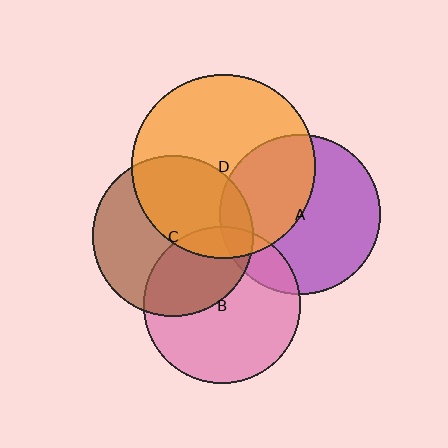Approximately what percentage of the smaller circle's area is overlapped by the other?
Approximately 35%.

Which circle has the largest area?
Circle D (orange).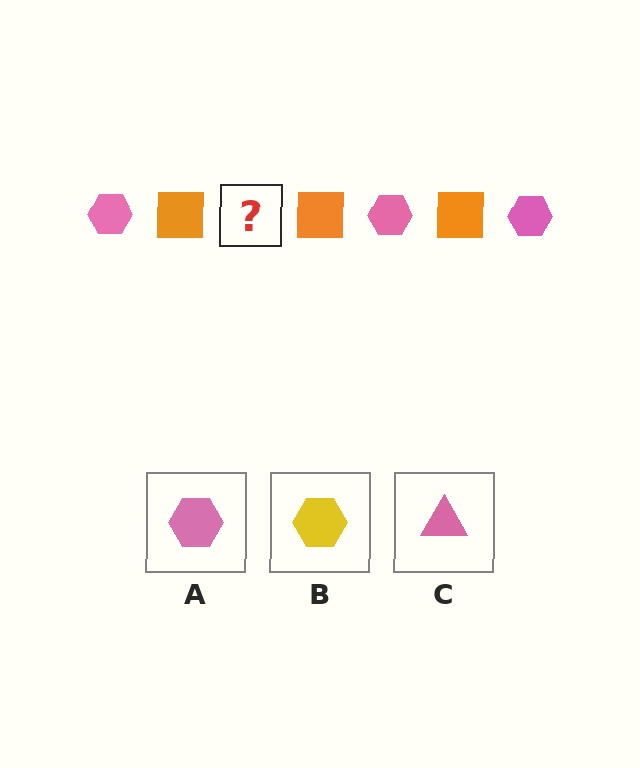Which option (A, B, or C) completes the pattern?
A.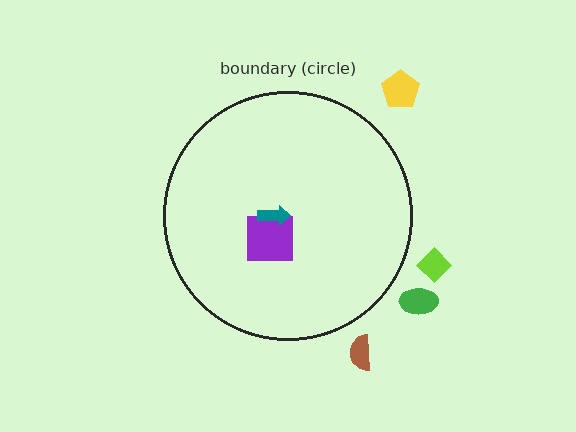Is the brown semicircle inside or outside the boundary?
Outside.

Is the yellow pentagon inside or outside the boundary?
Outside.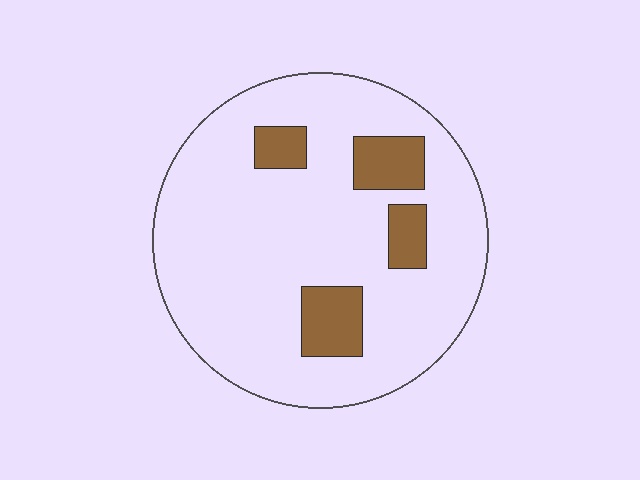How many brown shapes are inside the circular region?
4.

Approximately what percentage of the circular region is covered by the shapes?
Approximately 15%.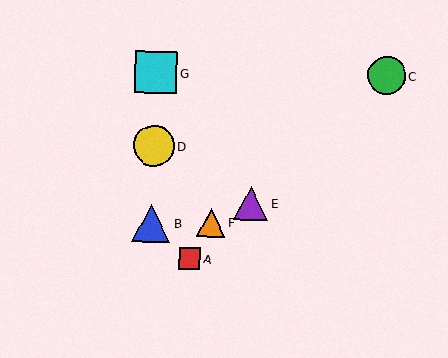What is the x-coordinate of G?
Object G is at x≈156.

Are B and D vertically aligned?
Yes, both are at x≈151.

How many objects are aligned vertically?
3 objects (B, D, G) are aligned vertically.